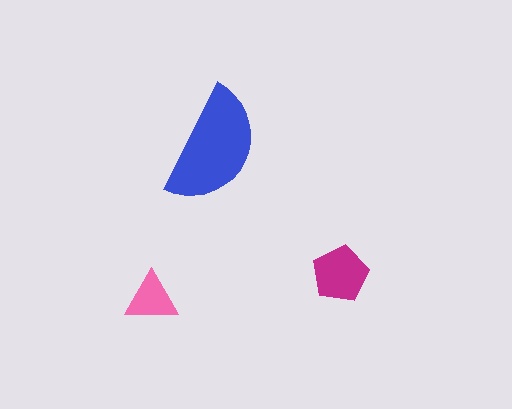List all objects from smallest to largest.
The pink triangle, the magenta pentagon, the blue semicircle.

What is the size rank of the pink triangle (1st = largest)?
3rd.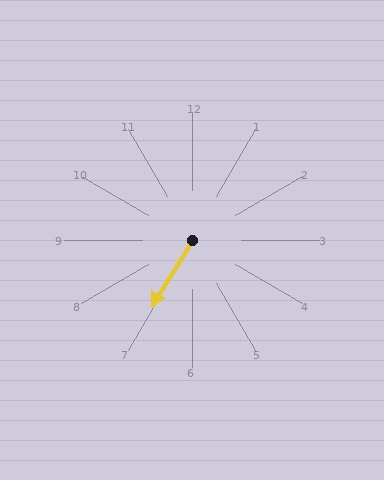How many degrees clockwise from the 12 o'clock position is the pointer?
Approximately 212 degrees.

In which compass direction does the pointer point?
Southwest.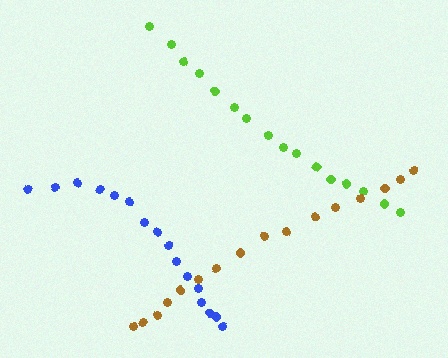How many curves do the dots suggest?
There are 3 distinct paths.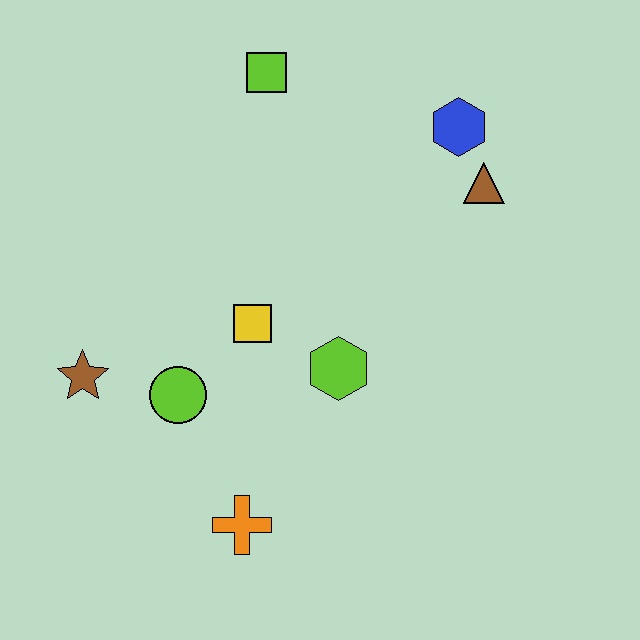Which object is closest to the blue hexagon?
The brown triangle is closest to the blue hexagon.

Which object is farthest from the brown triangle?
The brown star is farthest from the brown triangle.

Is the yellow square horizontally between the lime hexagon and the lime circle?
Yes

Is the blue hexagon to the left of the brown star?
No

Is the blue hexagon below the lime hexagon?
No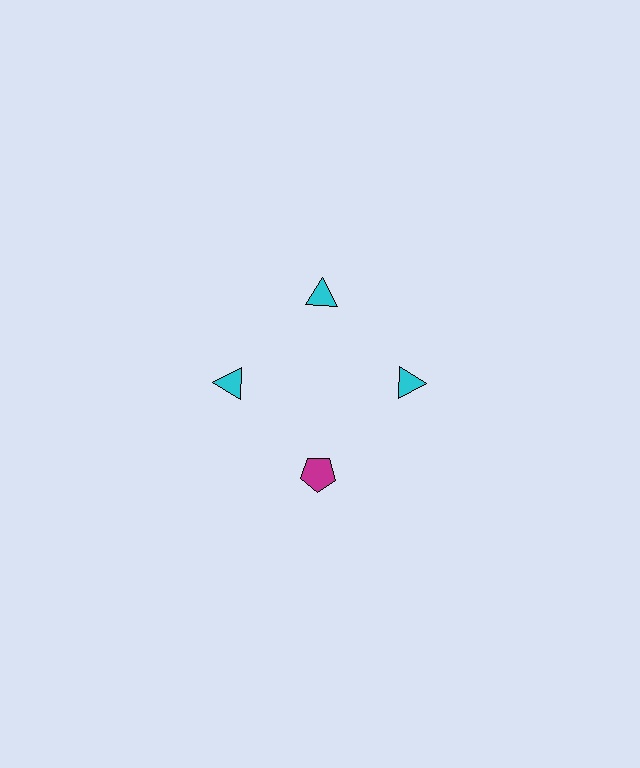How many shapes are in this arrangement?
There are 4 shapes arranged in a ring pattern.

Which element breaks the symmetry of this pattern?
The magenta pentagon at roughly the 6 o'clock position breaks the symmetry. All other shapes are cyan triangles.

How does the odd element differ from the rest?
It differs in both color (magenta instead of cyan) and shape (pentagon instead of triangle).